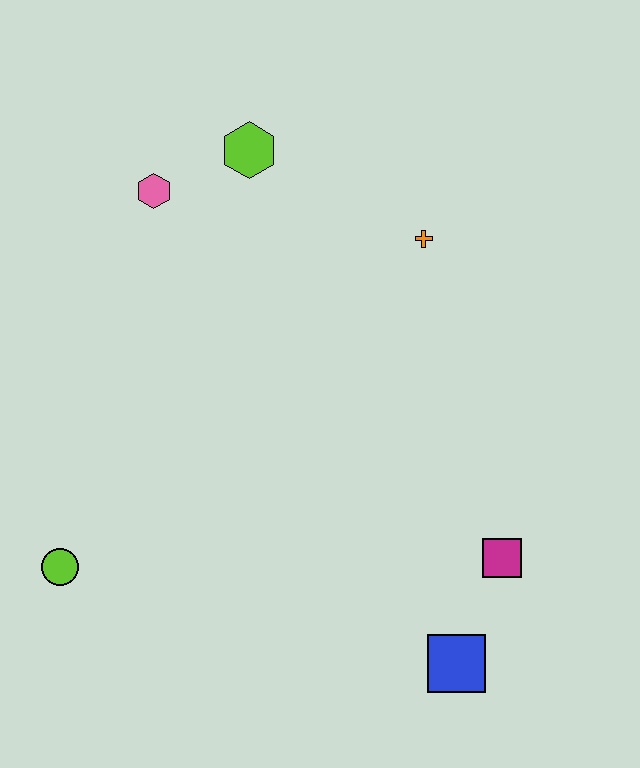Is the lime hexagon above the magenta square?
Yes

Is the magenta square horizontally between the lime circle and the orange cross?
No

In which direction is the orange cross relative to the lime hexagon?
The orange cross is to the right of the lime hexagon.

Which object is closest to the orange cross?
The lime hexagon is closest to the orange cross.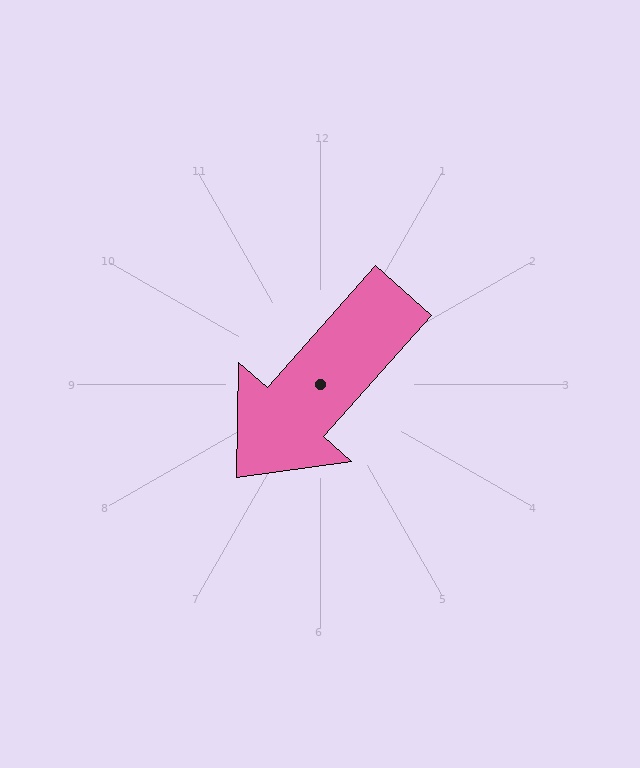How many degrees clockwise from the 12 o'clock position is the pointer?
Approximately 222 degrees.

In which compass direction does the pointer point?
Southwest.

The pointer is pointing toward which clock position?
Roughly 7 o'clock.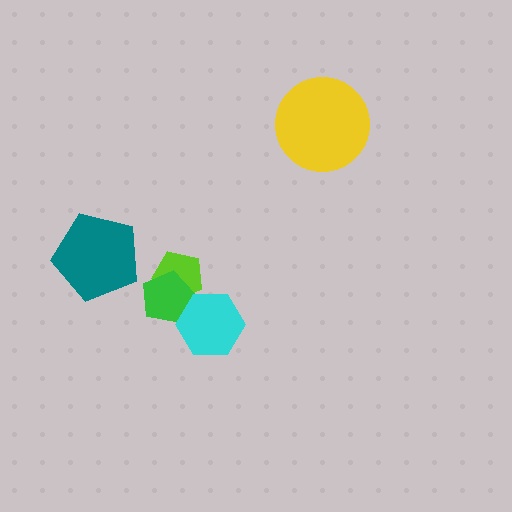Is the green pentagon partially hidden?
Yes, it is partially covered by another shape.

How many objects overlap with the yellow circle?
0 objects overlap with the yellow circle.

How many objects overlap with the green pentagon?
2 objects overlap with the green pentagon.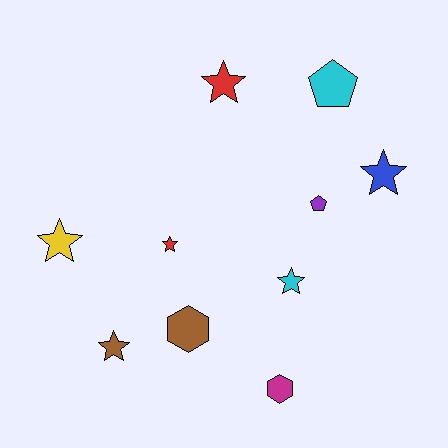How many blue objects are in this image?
There is 1 blue object.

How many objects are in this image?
There are 10 objects.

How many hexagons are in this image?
There are 2 hexagons.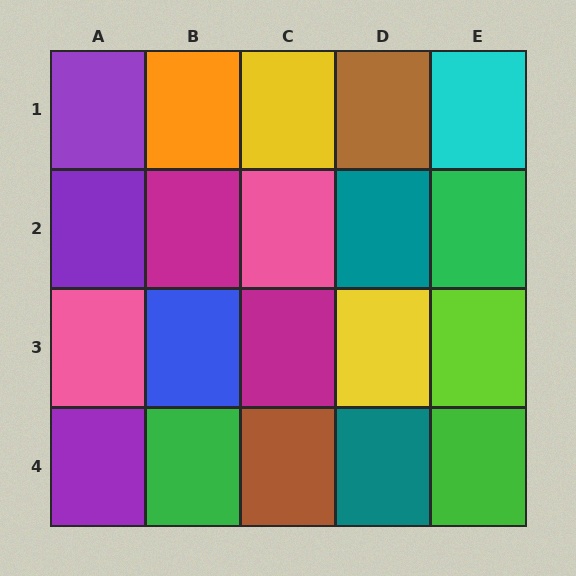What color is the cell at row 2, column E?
Green.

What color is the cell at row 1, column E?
Cyan.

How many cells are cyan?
1 cell is cyan.